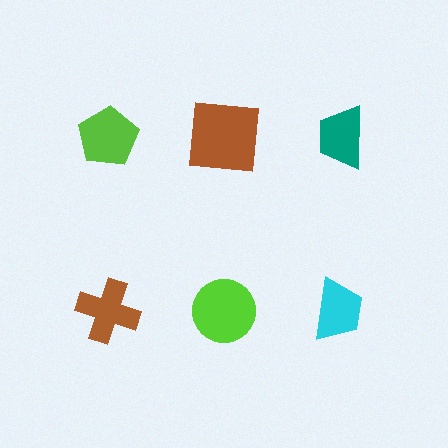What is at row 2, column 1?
A brown cross.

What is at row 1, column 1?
A lime pentagon.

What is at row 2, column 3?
A cyan trapezoid.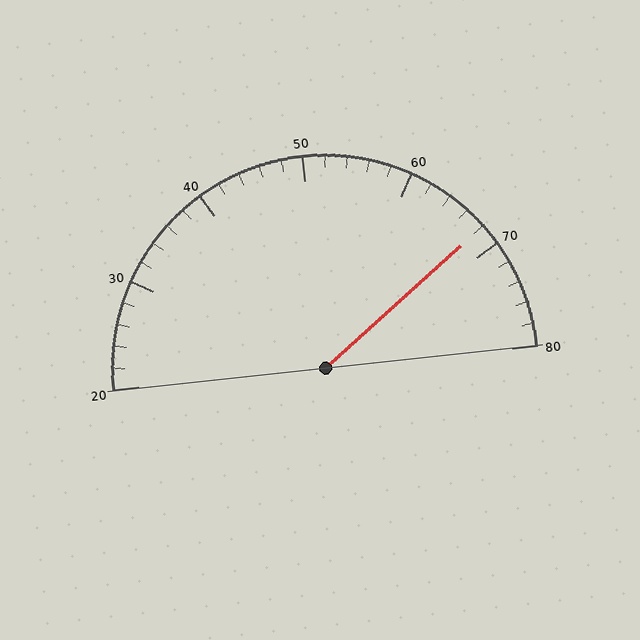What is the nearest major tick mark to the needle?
The nearest major tick mark is 70.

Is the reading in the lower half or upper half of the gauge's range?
The reading is in the upper half of the range (20 to 80).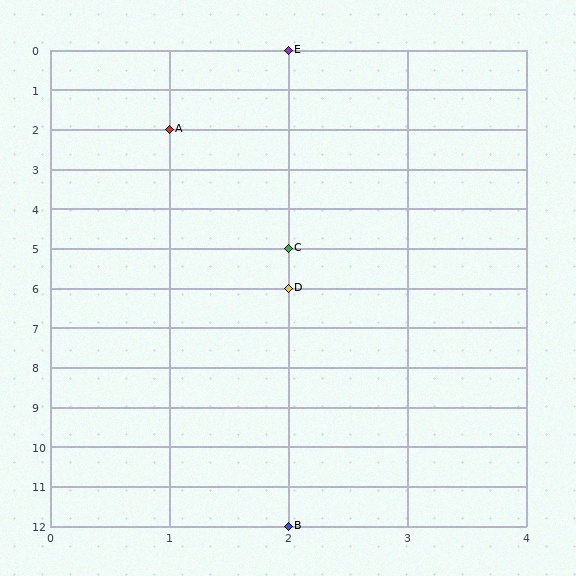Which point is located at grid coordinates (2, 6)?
Point D is at (2, 6).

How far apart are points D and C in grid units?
Points D and C are 1 row apart.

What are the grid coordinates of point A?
Point A is at grid coordinates (1, 2).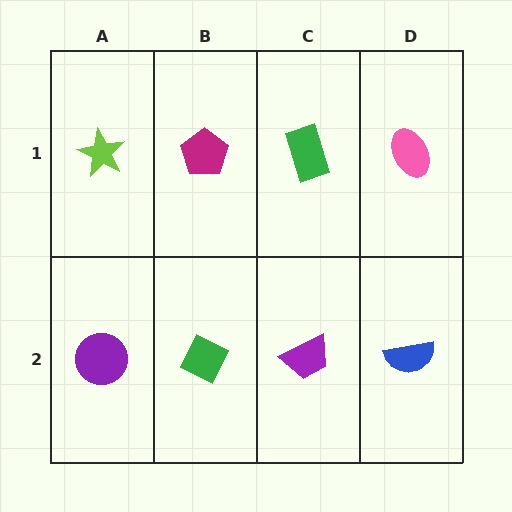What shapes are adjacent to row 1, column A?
A purple circle (row 2, column A), a magenta pentagon (row 1, column B).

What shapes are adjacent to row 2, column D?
A pink ellipse (row 1, column D), a purple trapezoid (row 2, column C).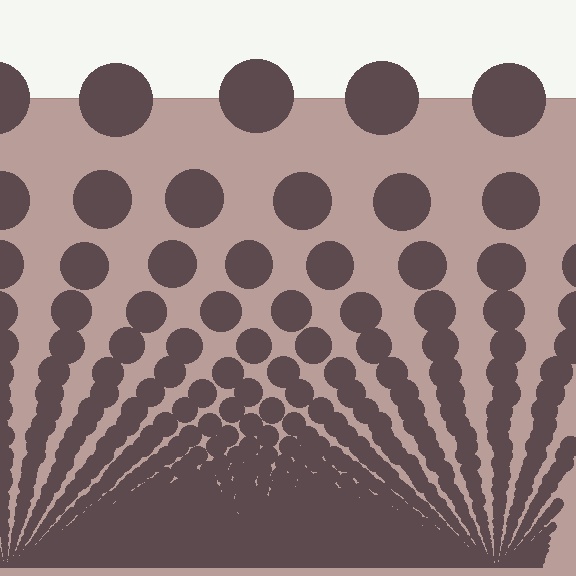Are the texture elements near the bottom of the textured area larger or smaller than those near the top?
Smaller. The gradient is inverted — elements near the bottom are smaller and denser.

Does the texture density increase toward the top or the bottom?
Density increases toward the bottom.